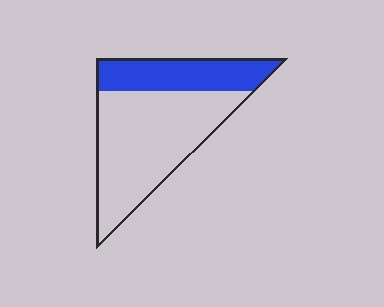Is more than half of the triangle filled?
No.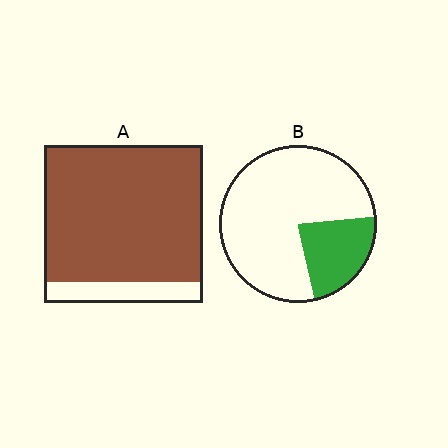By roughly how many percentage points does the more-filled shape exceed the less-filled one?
By roughly 65 percentage points (A over B).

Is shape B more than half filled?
No.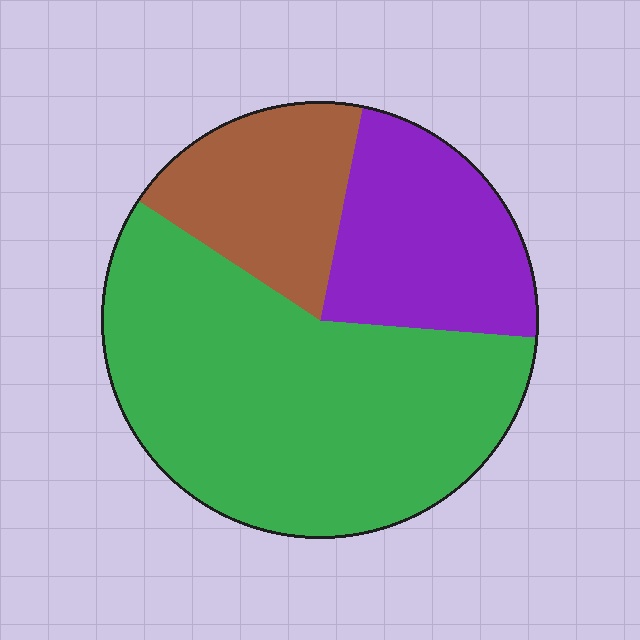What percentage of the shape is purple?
Purple covers about 25% of the shape.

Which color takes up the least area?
Brown, at roughly 20%.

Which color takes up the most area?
Green, at roughly 60%.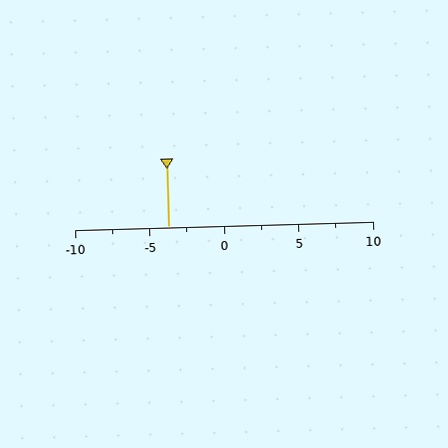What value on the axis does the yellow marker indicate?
The marker indicates approximately -3.8.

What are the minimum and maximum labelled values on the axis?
The axis runs from -10 to 10.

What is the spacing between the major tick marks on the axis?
The major ticks are spaced 5 apart.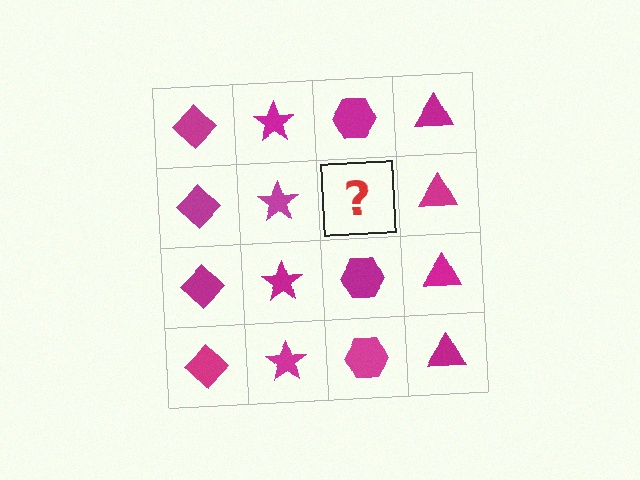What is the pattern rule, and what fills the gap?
The rule is that each column has a consistent shape. The gap should be filled with a magenta hexagon.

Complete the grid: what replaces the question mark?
The question mark should be replaced with a magenta hexagon.